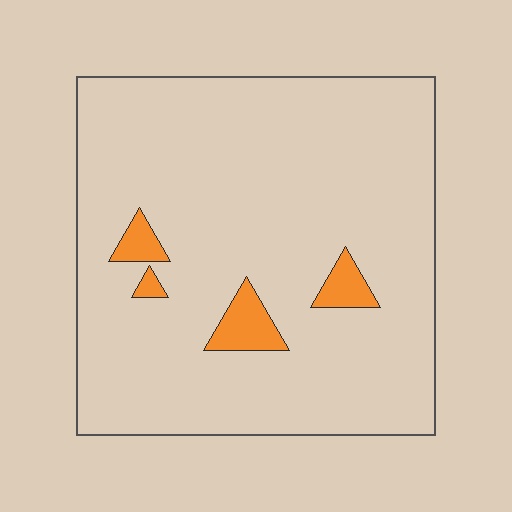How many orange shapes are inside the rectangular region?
4.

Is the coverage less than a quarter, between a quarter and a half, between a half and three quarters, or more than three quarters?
Less than a quarter.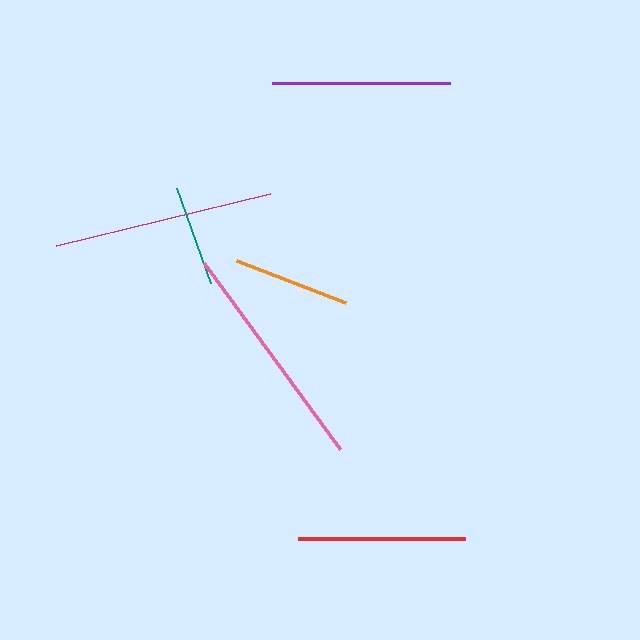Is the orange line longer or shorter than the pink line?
The pink line is longer than the orange line.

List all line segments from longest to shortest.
From longest to shortest: pink, magenta, purple, red, orange, teal.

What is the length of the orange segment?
The orange segment is approximately 117 pixels long.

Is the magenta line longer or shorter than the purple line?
The magenta line is longer than the purple line.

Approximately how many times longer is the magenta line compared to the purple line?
The magenta line is approximately 1.2 times the length of the purple line.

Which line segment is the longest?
The pink line is the longest at approximately 230 pixels.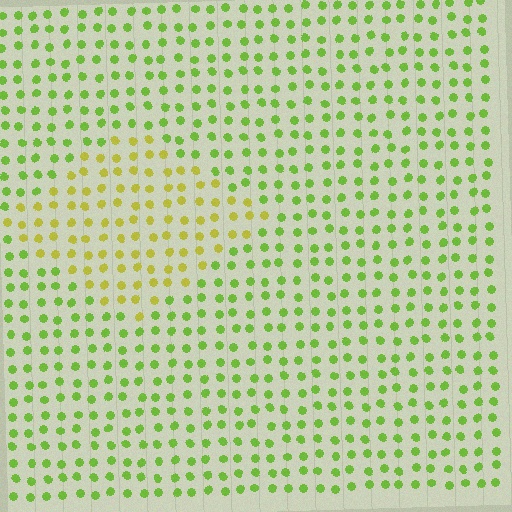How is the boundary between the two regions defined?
The boundary is defined purely by a slight shift in hue (about 34 degrees). Spacing, size, and orientation are identical on both sides.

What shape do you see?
I see a diamond.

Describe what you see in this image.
The image is filled with small lime elements in a uniform arrangement. A diamond-shaped region is visible where the elements are tinted to a slightly different hue, forming a subtle color boundary.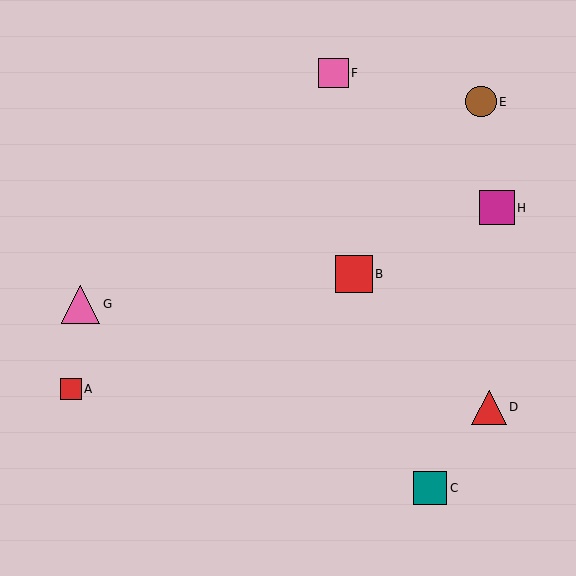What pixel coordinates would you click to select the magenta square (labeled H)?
Click at (497, 208) to select the magenta square H.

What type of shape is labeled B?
Shape B is a red square.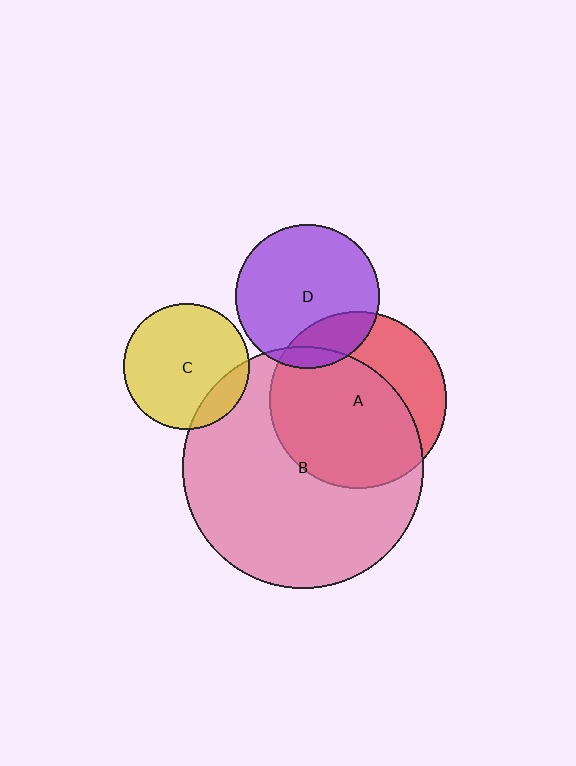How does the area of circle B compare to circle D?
Approximately 2.8 times.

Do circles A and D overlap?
Yes.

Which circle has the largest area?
Circle B (pink).